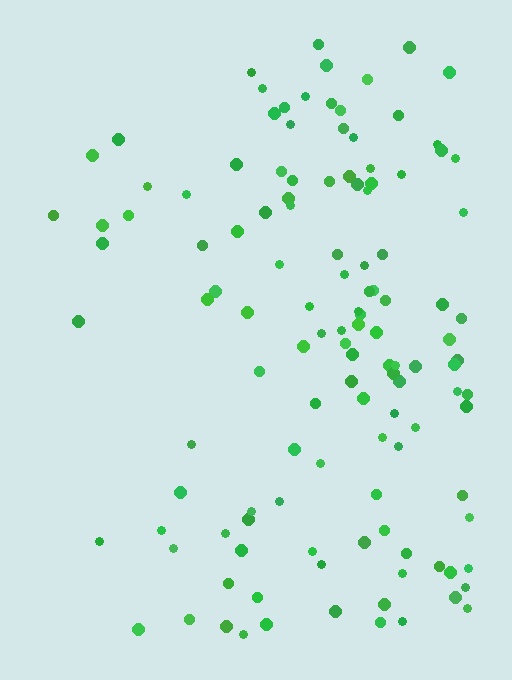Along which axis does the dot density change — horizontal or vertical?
Horizontal.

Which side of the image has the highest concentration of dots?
The right.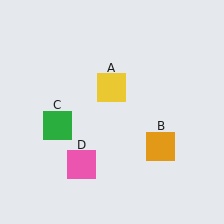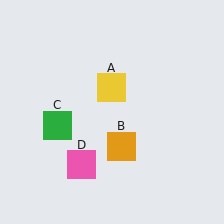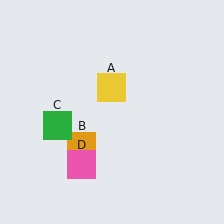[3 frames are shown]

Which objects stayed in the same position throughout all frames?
Yellow square (object A) and green square (object C) and pink square (object D) remained stationary.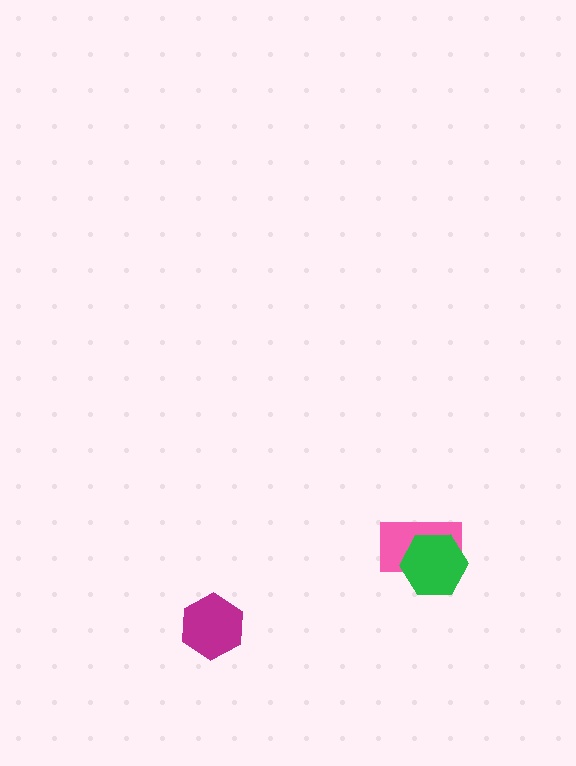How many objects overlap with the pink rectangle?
1 object overlaps with the pink rectangle.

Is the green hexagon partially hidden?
No, no other shape covers it.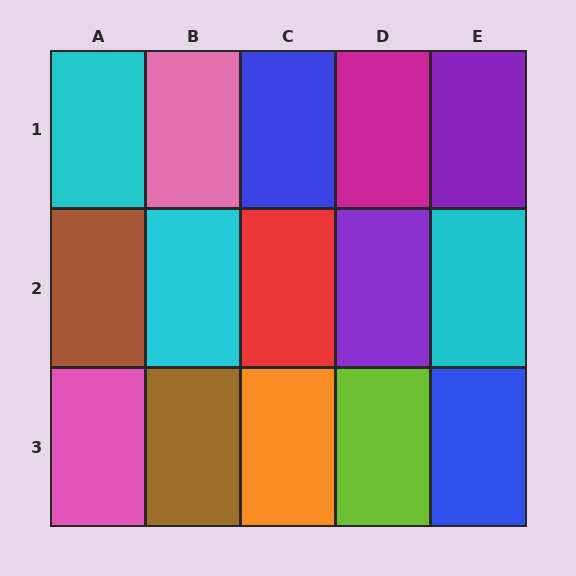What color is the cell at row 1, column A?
Cyan.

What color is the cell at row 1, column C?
Blue.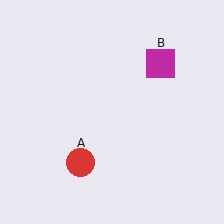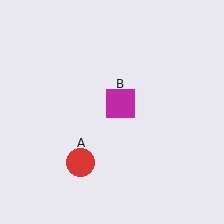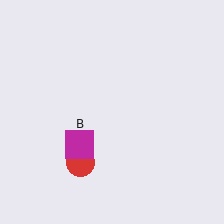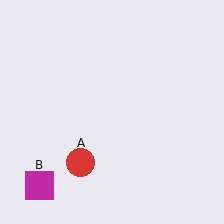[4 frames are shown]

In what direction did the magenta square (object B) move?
The magenta square (object B) moved down and to the left.